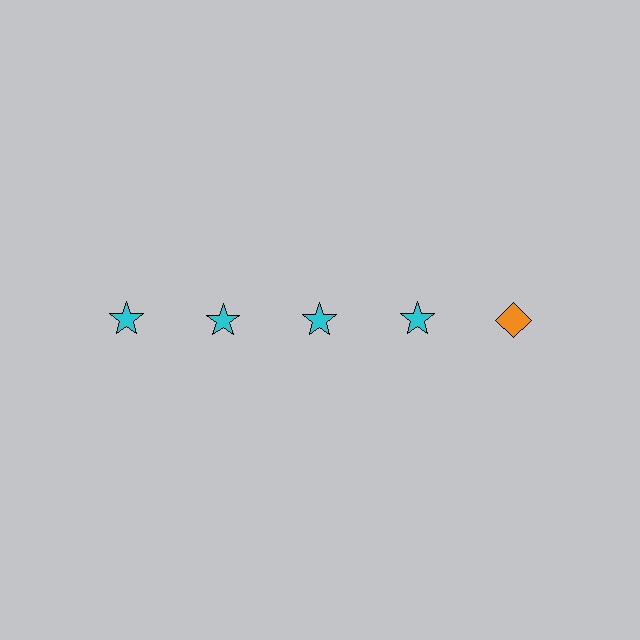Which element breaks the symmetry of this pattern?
The orange diamond in the top row, rightmost column breaks the symmetry. All other shapes are cyan stars.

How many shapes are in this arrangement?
There are 5 shapes arranged in a grid pattern.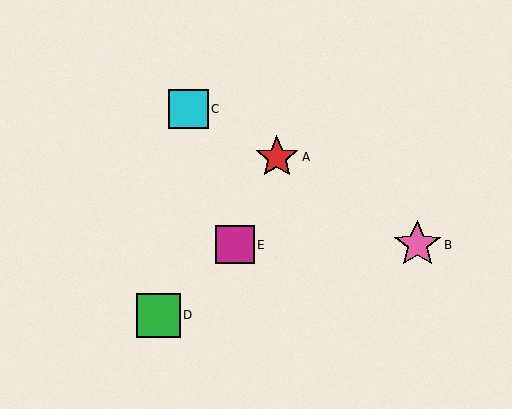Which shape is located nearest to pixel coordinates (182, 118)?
The cyan square (labeled C) at (188, 109) is nearest to that location.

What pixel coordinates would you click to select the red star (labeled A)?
Click at (277, 157) to select the red star A.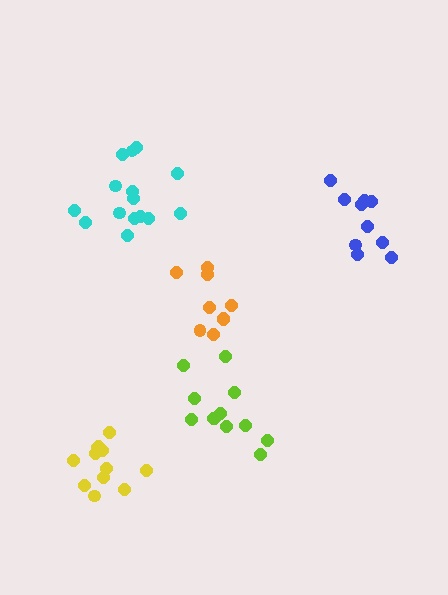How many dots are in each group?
Group 1: 9 dots, Group 2: 15 dots, Group 3: 10 dots, Group 4: 12 dots, Group 5: 12 dots (58 total).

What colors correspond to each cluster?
The clusters are colored: orange, cyan, blue, yellow, lime.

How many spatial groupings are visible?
There are 5 spatial groupings.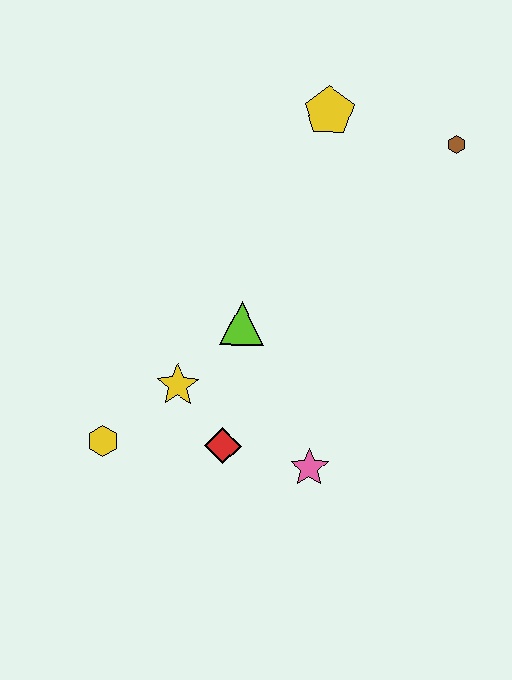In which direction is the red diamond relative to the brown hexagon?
The red diamond is below the brown hexagon.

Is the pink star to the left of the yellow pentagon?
Yes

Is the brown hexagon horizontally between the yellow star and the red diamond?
No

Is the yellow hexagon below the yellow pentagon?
Yes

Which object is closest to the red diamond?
The yellow star is closest to the red diamond.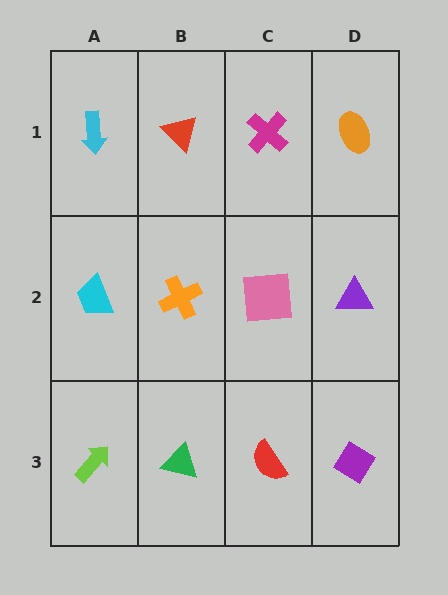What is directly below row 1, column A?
A cyan trapezoid.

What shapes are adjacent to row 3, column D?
A purple triangle (row 2, column D), a red semicircle (row 3, column C).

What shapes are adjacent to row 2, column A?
A cyan arrow (row 1, column A), a lime arrow (row 3, column A), an orange cross (row 2, column B).